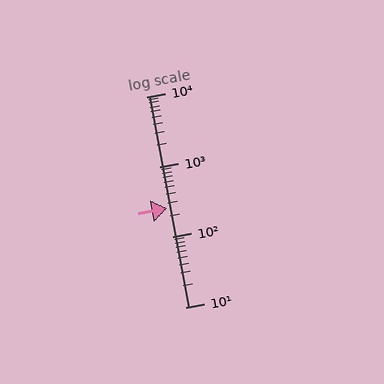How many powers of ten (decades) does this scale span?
The scale spans 3 decades, from 10 to 10000.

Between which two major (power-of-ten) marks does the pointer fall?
The pointer is between 100 and 1000.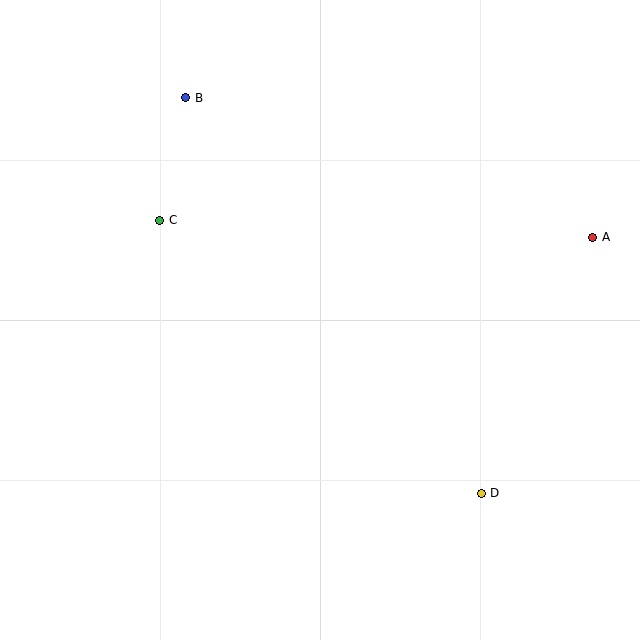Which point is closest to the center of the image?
Point C at (160, 220) is closest to the center.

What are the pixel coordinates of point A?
Point A is at (593, 237).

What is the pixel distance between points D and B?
The distance between D and B is 494 pixels.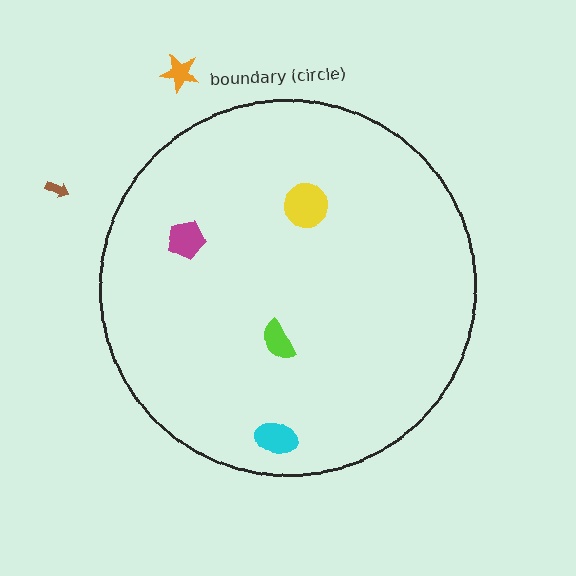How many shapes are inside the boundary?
4 inside, 2 outside.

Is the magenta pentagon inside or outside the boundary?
Inside.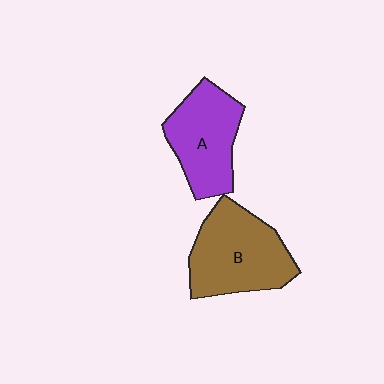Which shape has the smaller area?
Shape A (purple).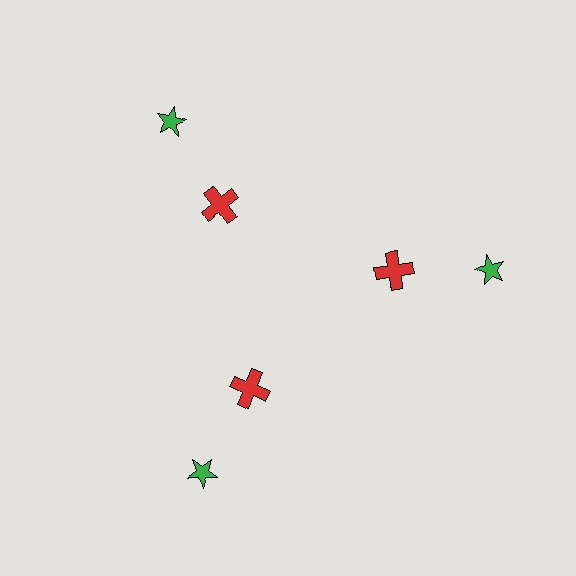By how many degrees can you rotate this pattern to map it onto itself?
The pattern maps onto itself every 120 degrees of rotation.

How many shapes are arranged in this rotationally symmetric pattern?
There are 6 shapes, arranged in 3 groups of 2.